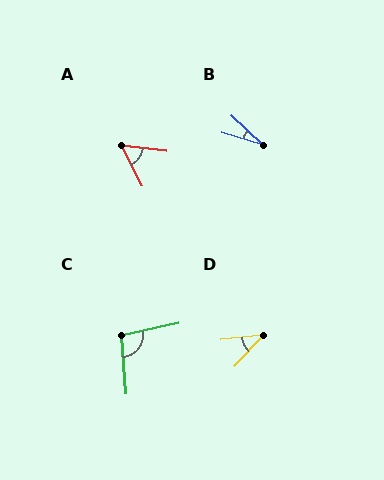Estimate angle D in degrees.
Approximately 42 degrees.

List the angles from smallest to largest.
B (25°), D (42°), A (56°), C (98°).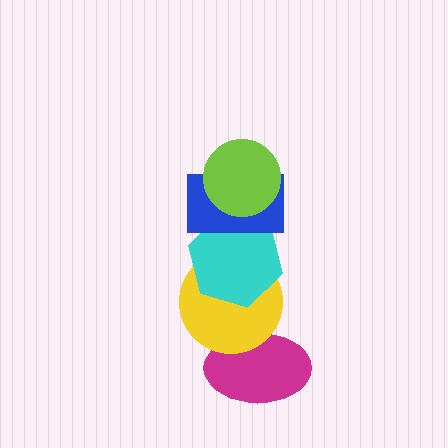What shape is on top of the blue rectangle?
The lime circle is on top of the blue rectangle.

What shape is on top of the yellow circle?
The cyan hexagon is on top of the yellow circle.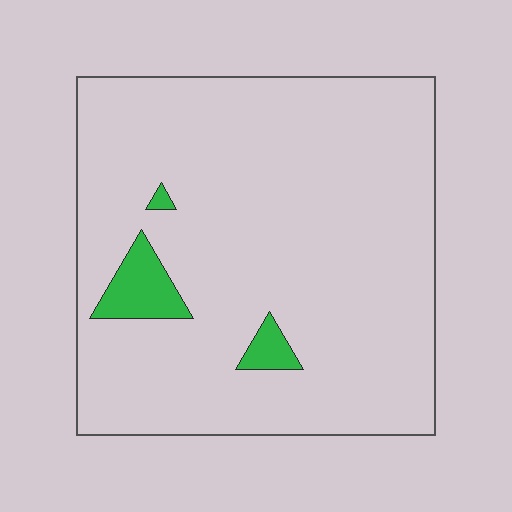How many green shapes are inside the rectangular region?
3.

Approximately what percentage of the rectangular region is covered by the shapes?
Approximately 5%.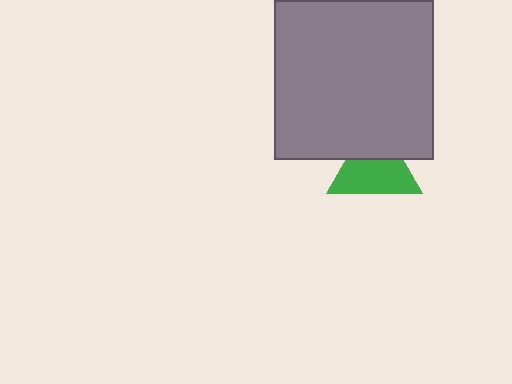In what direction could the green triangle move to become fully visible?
The green triangle could move down. That would shift it out from behind the gray square entirely.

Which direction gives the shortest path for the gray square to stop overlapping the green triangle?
Moving up gives the shortest separation.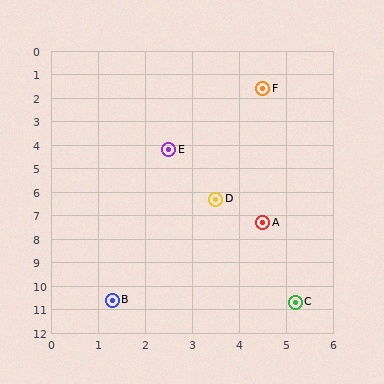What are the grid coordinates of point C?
Point C is at approximately (5.2, 10.7).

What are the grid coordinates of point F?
Point F is at approximately (4.5, 1.6).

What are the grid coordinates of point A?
Point A is at approximately (4.5, 7.3).